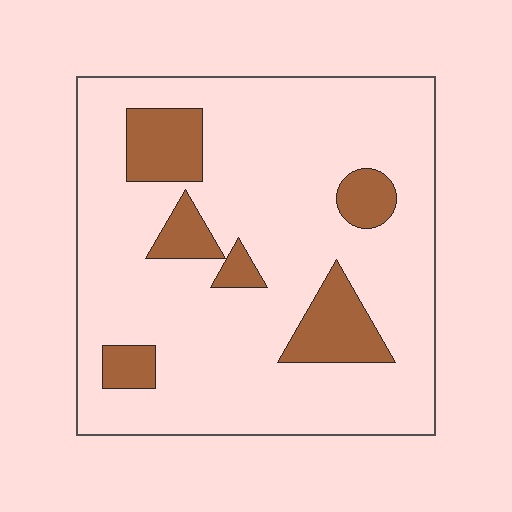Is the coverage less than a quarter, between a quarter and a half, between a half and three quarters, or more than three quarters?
Less than a quarter.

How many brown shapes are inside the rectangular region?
6.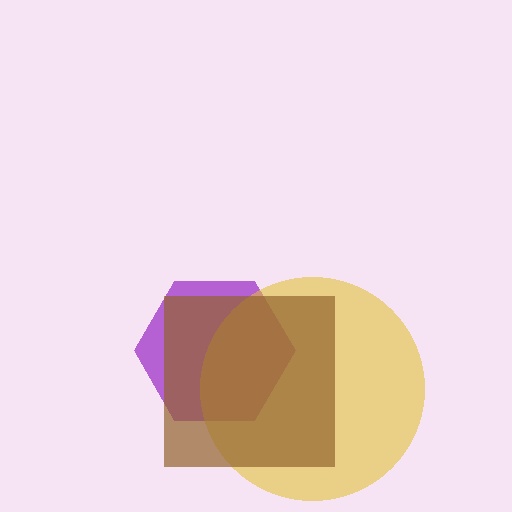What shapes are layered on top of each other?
The layered shapes are: a purple hexagon, a yellow circle, a brown square.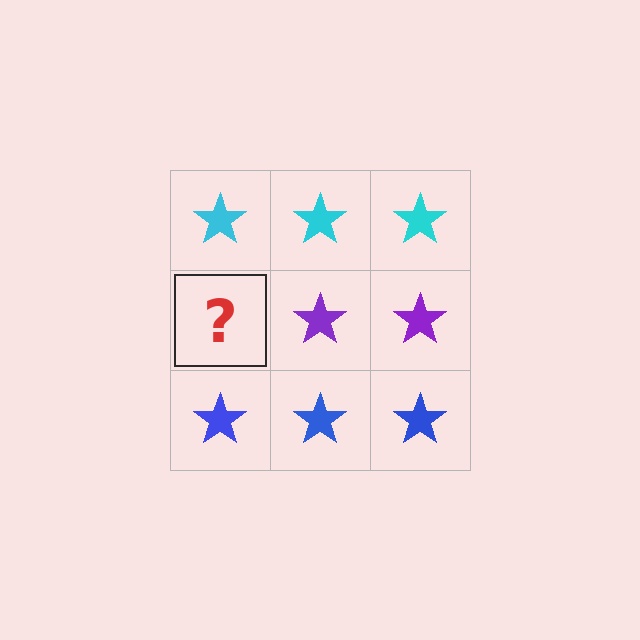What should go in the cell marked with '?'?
The missing cell should contain a purple star.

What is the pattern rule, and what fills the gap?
The rule is that each row has a consistent color. The gap should be filled with a purple star.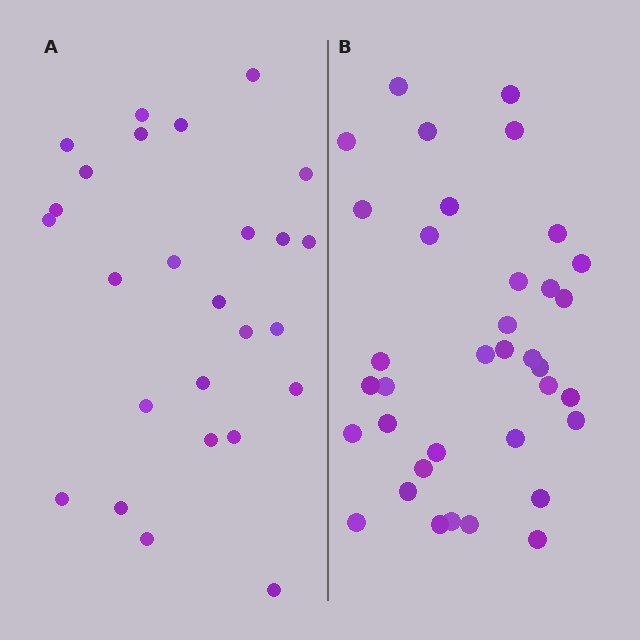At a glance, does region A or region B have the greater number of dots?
Region B (the right region) has more dots.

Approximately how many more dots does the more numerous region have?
Region B has roughly 10 or so more dots than region A.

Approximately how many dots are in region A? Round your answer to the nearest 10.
About 30 dots. (The exact count is 26, which rounds to 30.)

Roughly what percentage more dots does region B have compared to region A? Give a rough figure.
About 40% more.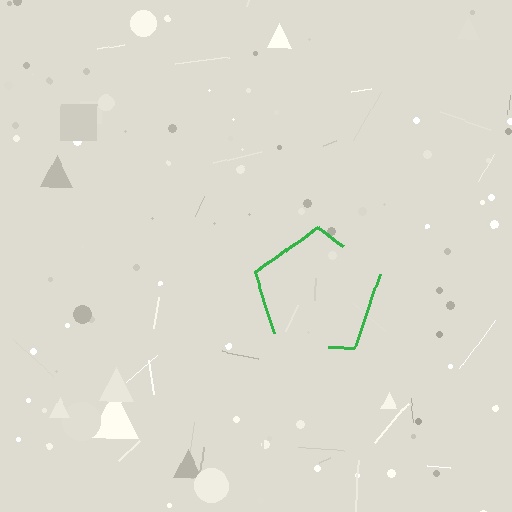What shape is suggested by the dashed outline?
The dashed outline suggests a pentagon.